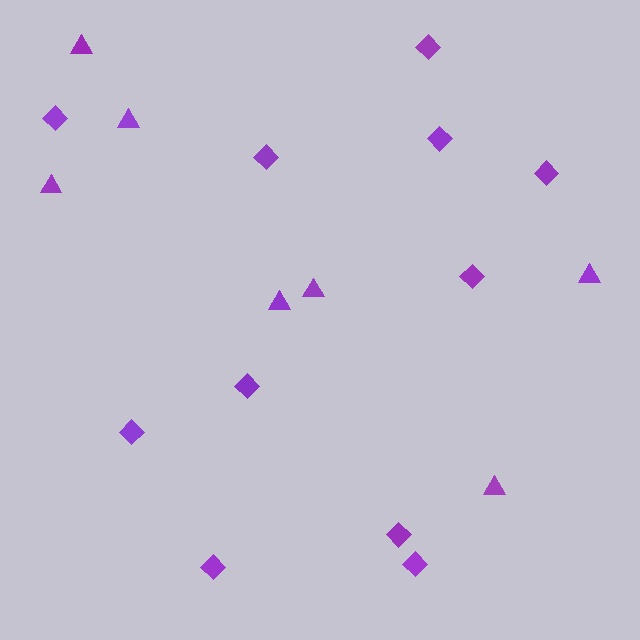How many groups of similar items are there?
There are 2 groups: one group of diamonds (11) and one group of triangles (7).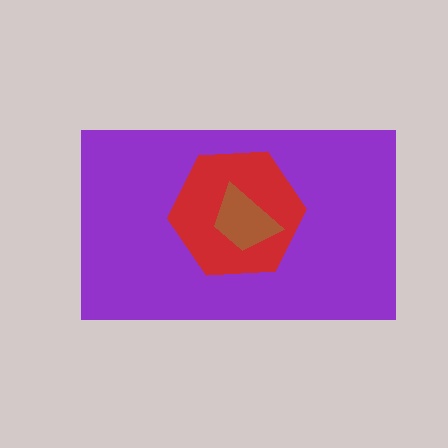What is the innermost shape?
The brown trapezoid.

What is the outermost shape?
The purple rectangle.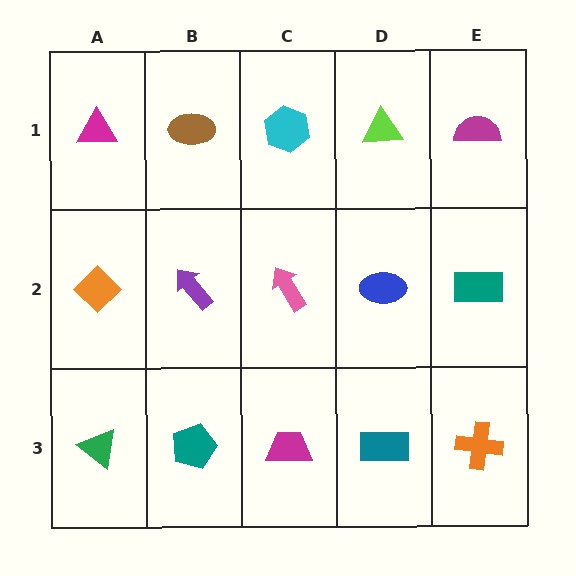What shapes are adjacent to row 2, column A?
A magenta triangle (row 1, column A), a green triangle (row 3, column A), a purple arrow (row 2, column B).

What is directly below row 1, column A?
An orange diamond.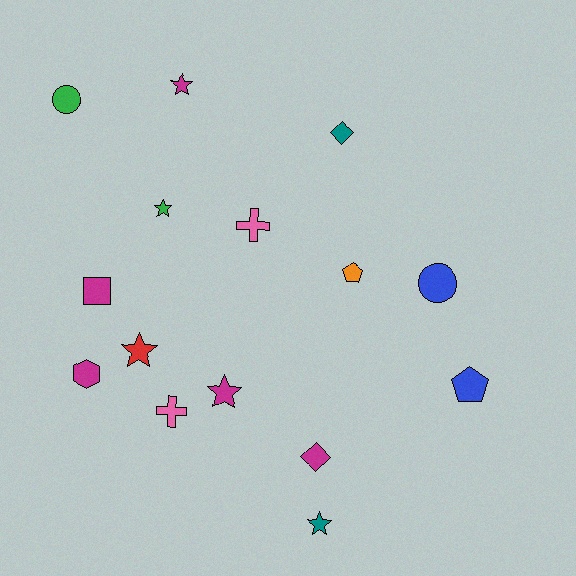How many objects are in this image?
There are 15 objects.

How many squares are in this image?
There is 1 square.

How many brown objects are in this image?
There are no brown objects.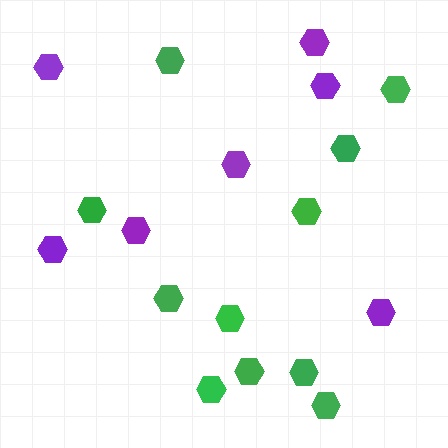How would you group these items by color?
There are 2 groups: one group of purple hexagons (7) and one group of green hexagons (11).